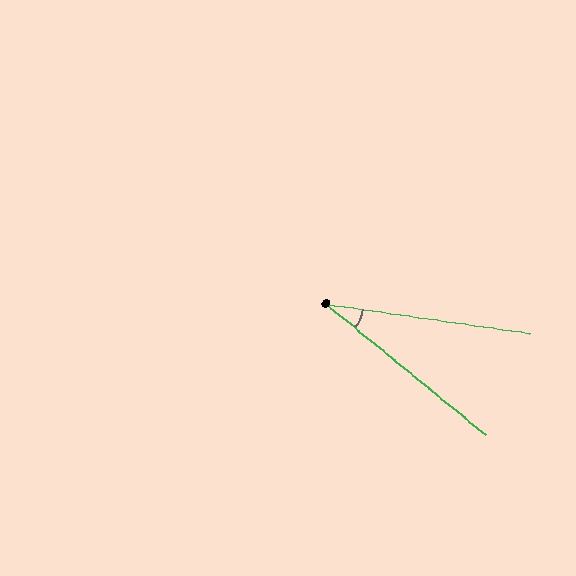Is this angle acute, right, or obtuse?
It is acute.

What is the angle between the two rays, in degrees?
Approximately 31 degrees.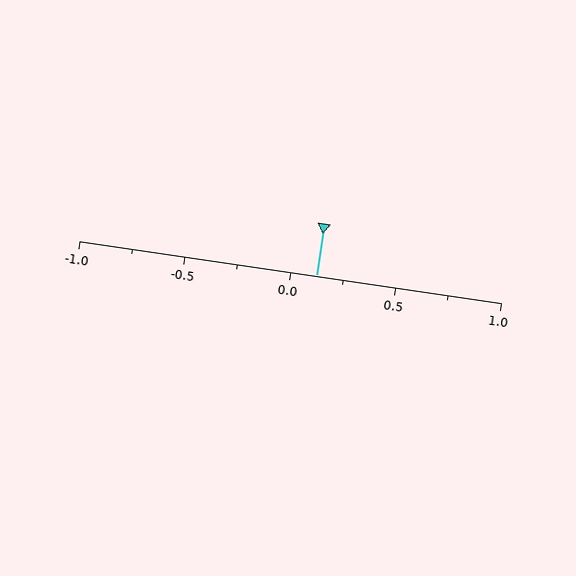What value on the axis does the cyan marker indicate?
The marker indicates approximately 0.12.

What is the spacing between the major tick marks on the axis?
The major ticks are spaced 0.5 apart.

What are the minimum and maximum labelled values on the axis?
The axis runs from -1.0 to 1.0.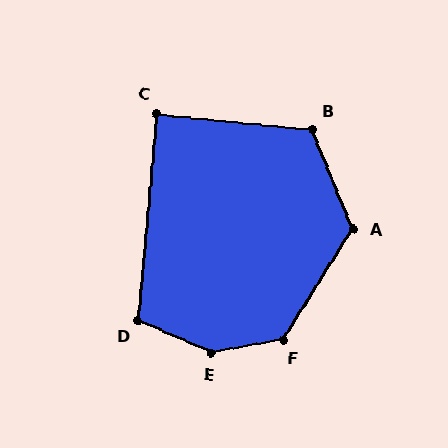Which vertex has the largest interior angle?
E, at approximately 146 degrees.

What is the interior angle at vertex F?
Approximately 133 degrees (obtuse).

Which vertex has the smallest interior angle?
C, at approximately 89 degrees.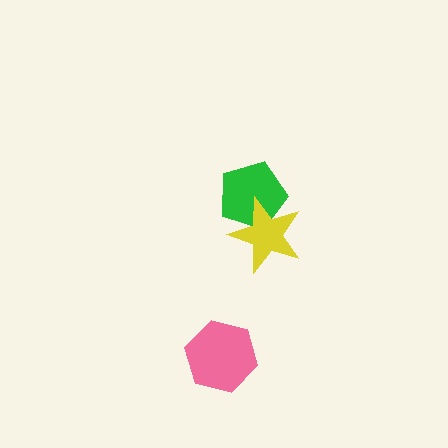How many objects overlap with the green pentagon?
1 object overlaps with the green pentagon.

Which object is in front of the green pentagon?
The yellow star is in front of the green pentagon.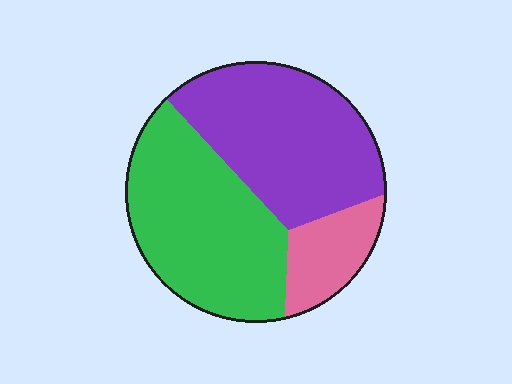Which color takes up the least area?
Pink, at roughly 15%.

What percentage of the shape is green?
Green covers 44% of the shape.